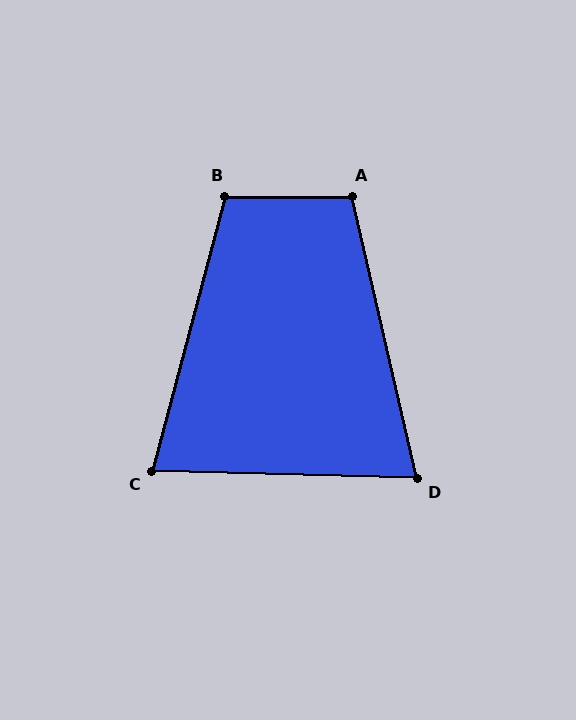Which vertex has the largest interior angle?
B, at approximately 105 degrees.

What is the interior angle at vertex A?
Approximately 103 degrees (obtuse).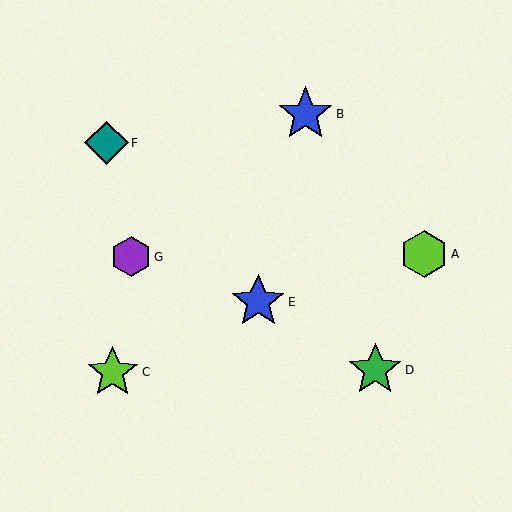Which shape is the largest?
The blue star (labeled B) is the largest.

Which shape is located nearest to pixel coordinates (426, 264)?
The lime hexagon (labeled A) at (424, 254) is nearest to that location.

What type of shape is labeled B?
Shape B is a blue star.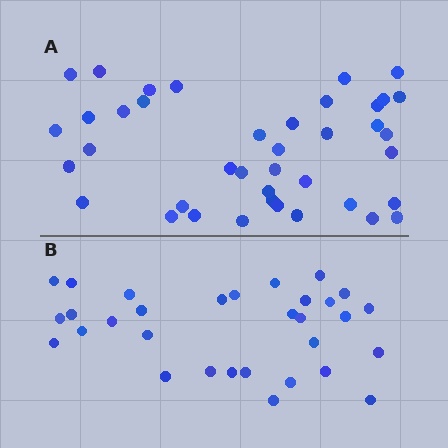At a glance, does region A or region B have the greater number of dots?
Region A (the top region) has more dots.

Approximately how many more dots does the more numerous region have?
Region A has roughly 8 or so more dots than region B.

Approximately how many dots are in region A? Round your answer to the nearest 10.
About 40 dots.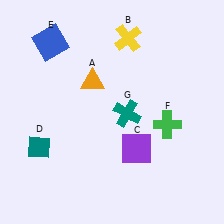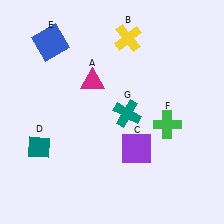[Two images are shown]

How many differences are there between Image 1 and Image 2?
There is 1 difference between the two images.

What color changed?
The triangle (A) changed from orange in Image 1 to magenta in Image 2.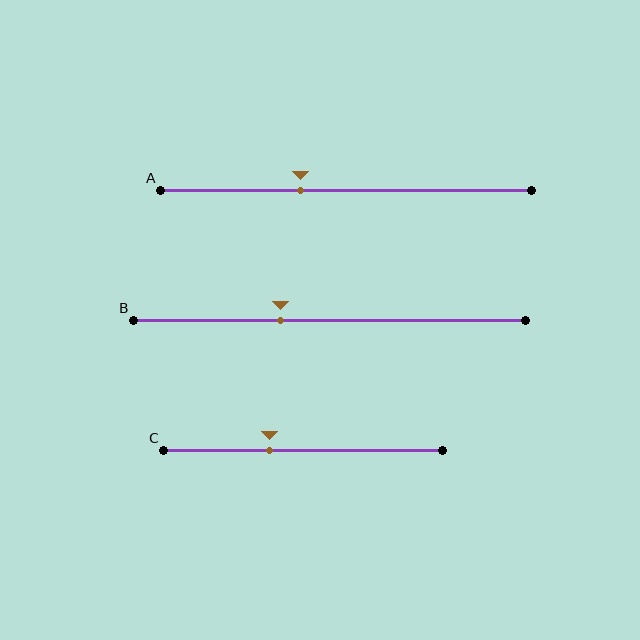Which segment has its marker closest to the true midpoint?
Segment C has its marker closest to the true midpoint.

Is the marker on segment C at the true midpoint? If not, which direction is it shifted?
No, the marker on segment C is shifted to the left by about 12% of the segment length.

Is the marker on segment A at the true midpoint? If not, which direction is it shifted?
No, the marker on segment A is shifted to the left by about 12% of the segment length.